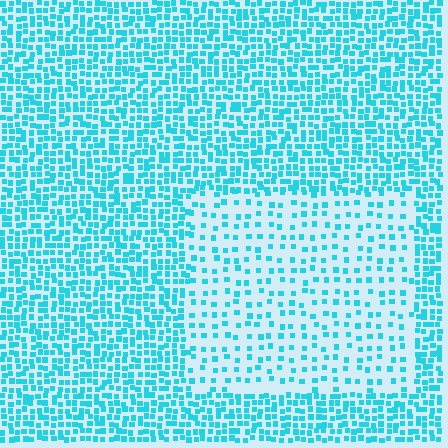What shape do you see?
I see a rectangle.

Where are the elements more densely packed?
The elements are more densely packed outside the rectangle boundary.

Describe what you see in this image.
The image contains small cyan elements arranged at two different densities. A rectangle-shaped region is visible where the elements are less densely packed than the surrounding area.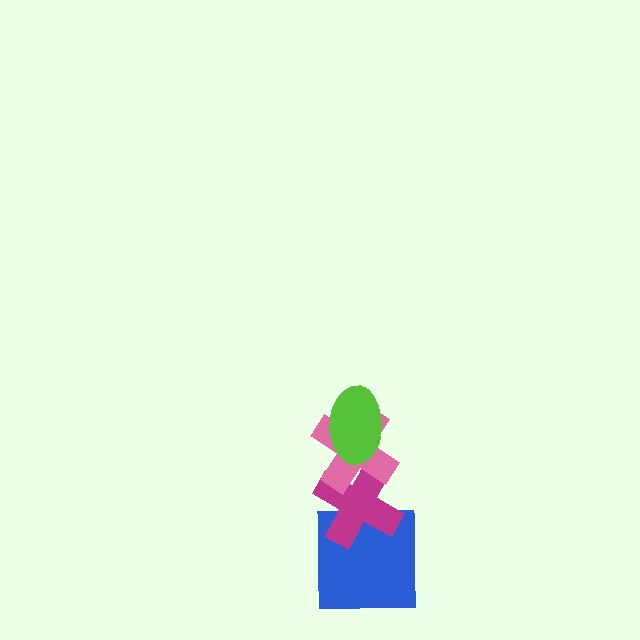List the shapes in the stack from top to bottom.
From top to bottom: the lime ellipse, the pink cross, the magenta cross, the blue square.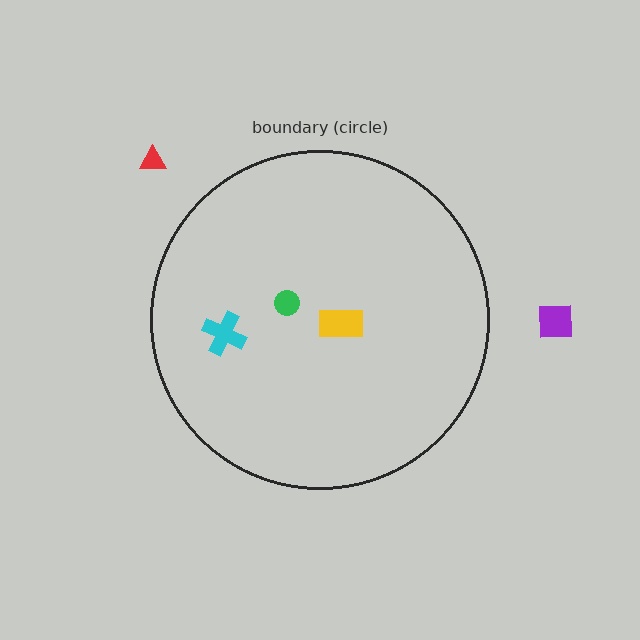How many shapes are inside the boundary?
3 inside, 2 outside.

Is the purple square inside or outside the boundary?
Outside.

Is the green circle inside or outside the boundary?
Inside.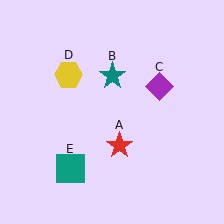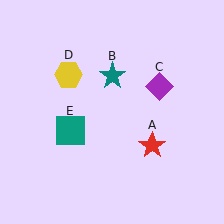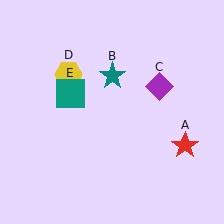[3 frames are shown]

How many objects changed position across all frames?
2 objects changed position: red star (object A), teal square (object E).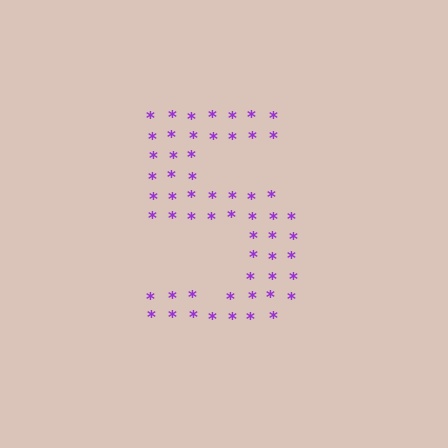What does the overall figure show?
The overall figure shows the digit 5.